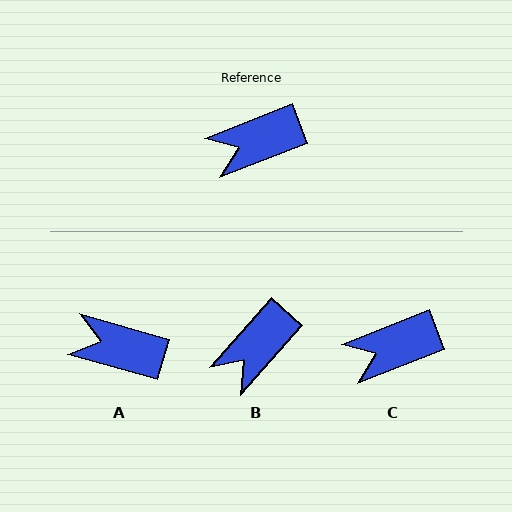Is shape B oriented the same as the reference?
No, it is off by about 27 degrees.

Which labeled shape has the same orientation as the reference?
C.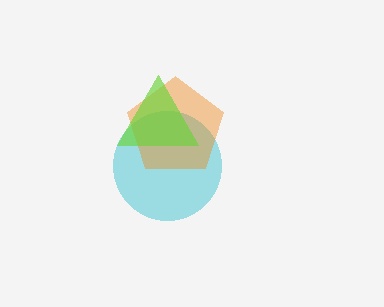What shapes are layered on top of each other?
The layered shapes are: a cyan circle, an orange pentagon, a lime triangle.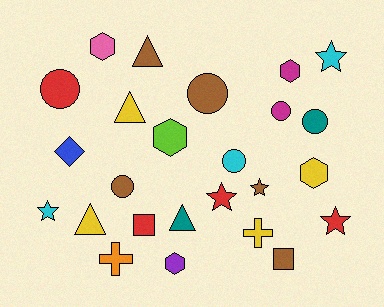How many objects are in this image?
There are 25 objects.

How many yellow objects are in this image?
There are 4 yellow objects.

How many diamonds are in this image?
There is 1 diamond.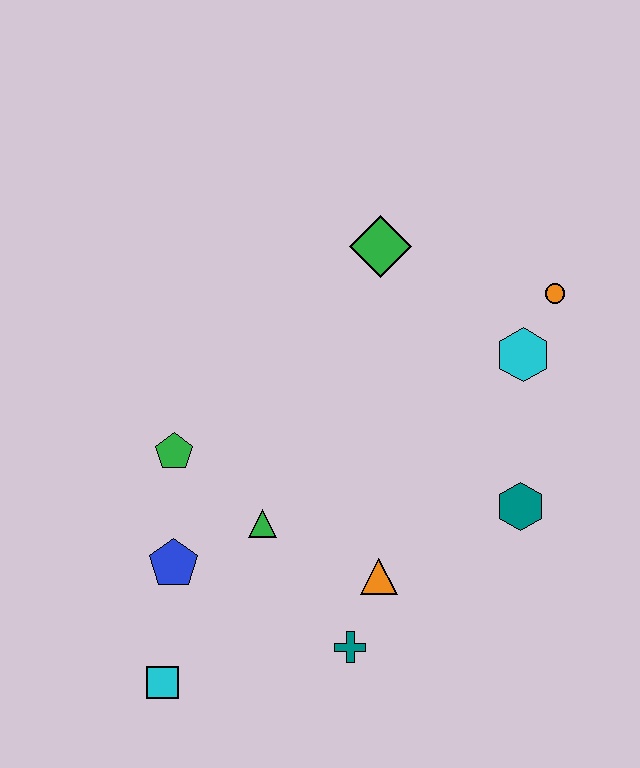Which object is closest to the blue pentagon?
The green triangle is closest to the blue pentagon.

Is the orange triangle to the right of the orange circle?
No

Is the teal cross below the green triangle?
Yes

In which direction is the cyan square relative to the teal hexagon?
The cyan square is to the left of the teal hexagon.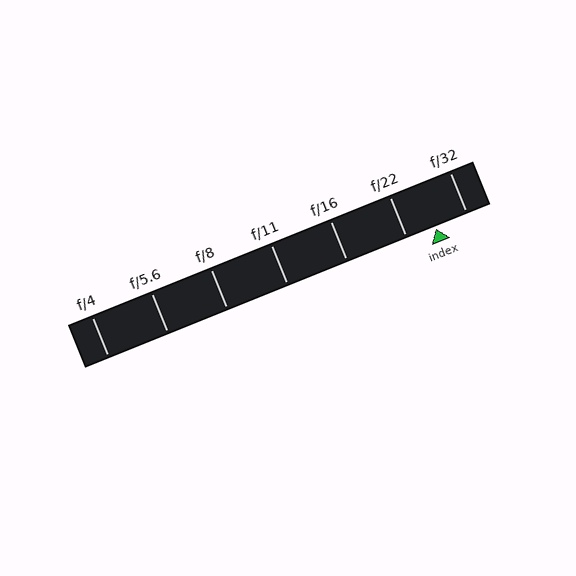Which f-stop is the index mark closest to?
The index mark is closest to f/22.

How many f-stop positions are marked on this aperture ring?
There are 7 f-stop positions marked.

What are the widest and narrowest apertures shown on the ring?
The widest aperture shown is f/4 and the narrowest is f/32.